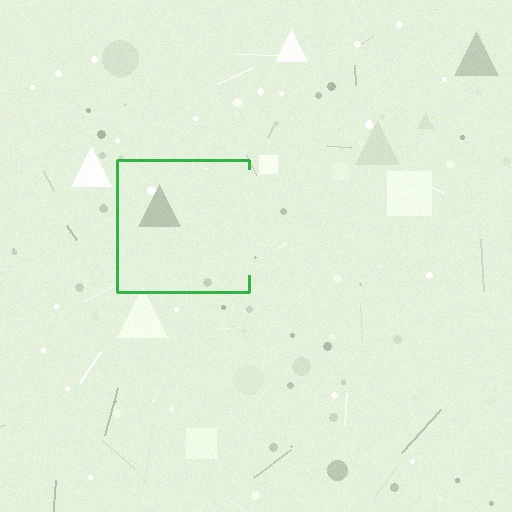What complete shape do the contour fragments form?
The contour fragments form a square.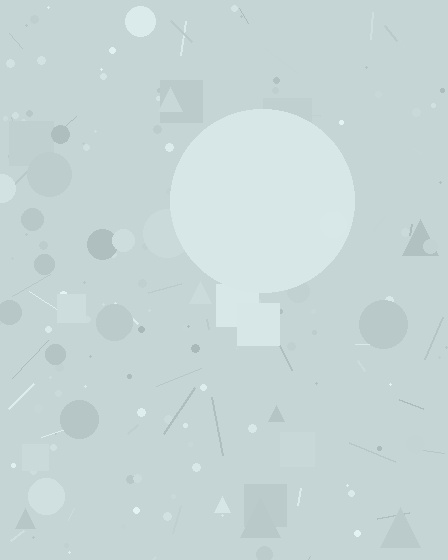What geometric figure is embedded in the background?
A circle is embedded in the background.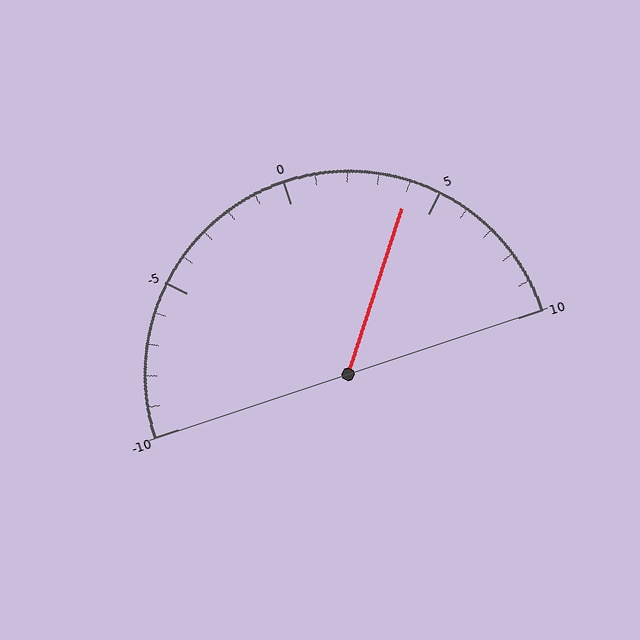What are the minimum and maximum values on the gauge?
The gauge ranges from -10 to 10.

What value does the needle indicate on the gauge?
The needle indicates approximately 4.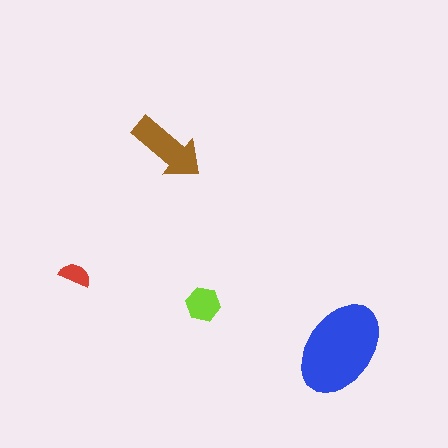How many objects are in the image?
There are 4 objects in the image.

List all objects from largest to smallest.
The blue ellipse, the brown arrow, the lime hexagon, the red semicircle.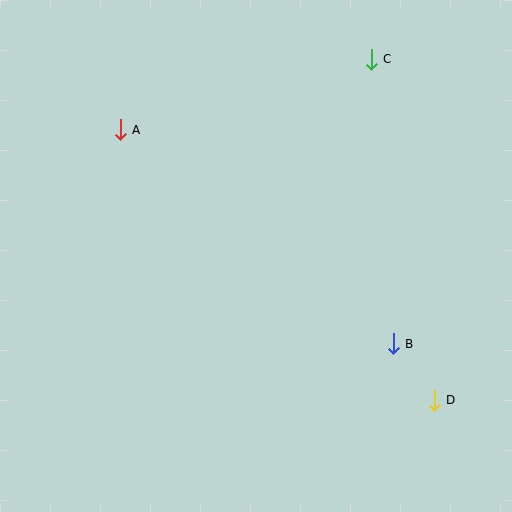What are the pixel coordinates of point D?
Point D is at (434, 400).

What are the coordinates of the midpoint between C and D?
The midpoint between C and D is at (403, 230).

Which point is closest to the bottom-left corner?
Point A is closest to the bottom-left corner.